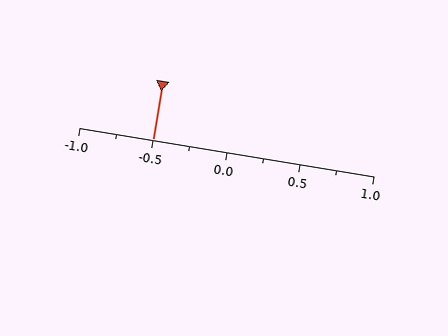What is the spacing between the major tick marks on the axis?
The major ticks are spaced 0.5 apart.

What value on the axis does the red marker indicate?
The marker indicates approximately -0.5.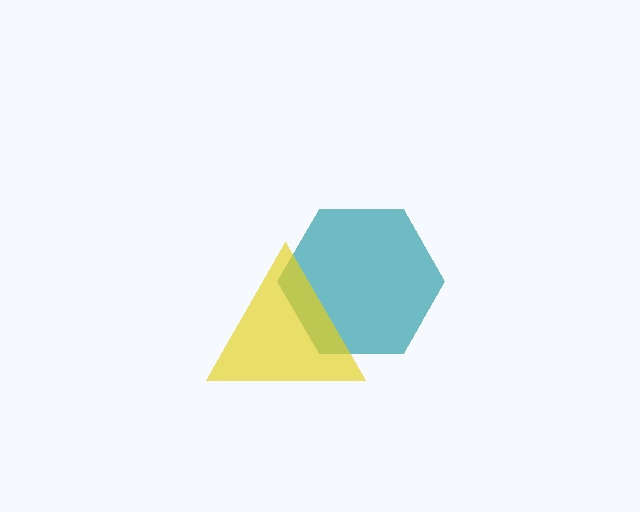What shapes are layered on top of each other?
The layered shapes are: a teal hexagon, a yellow triangle.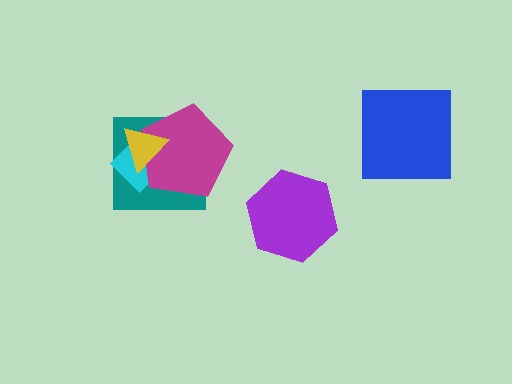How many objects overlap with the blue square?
0 objects overlap with the blue square.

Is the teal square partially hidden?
Yes, it is partially covered by another shape.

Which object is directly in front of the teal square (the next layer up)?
The cyan diamond is directly in front of the teal square.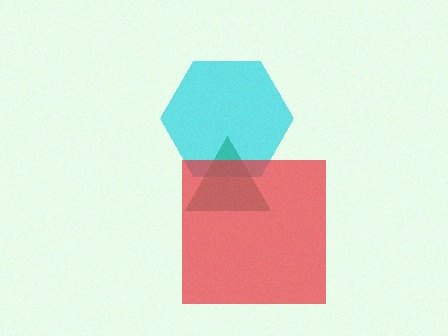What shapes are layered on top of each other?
The layered shapes are: a cyan hexagon, a teal triangle, a red square.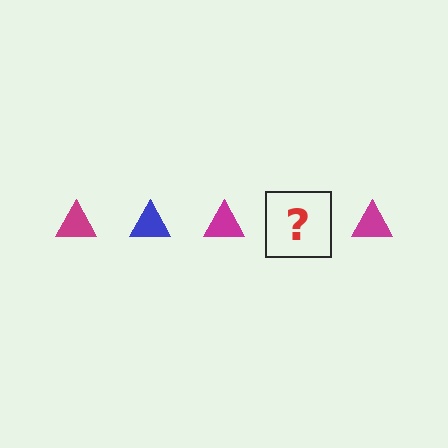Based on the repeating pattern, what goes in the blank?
The blank should be a blue triangle.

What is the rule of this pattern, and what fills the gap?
The rule is that the pattern cycles through magenta, blue triangles. The gap should be filled with a blue triangle.